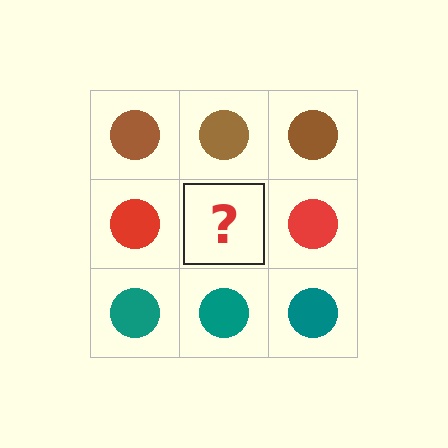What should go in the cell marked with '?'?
The missing cell should contain a red circle.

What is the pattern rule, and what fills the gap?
The rule is that each row has a consistent color. The gap should be filled with a red circle.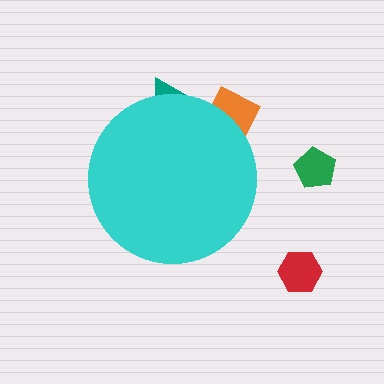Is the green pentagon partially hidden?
No, the green pentagon is fully visible.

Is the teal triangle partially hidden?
Yes, the teal triangle is partially hidden behind the cyan circle.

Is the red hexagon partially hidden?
No, the red hexagon is fully visible.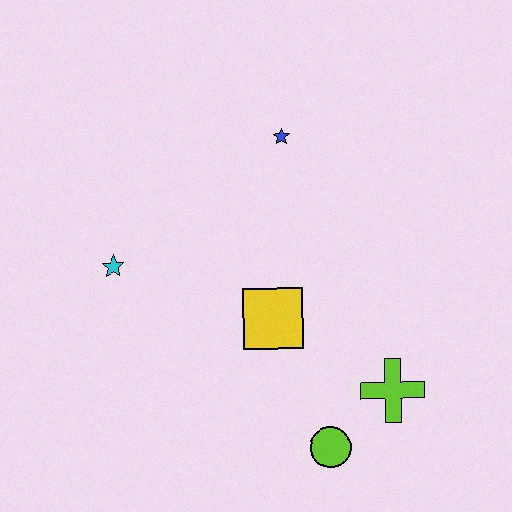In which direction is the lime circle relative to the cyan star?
The lime circle is to the right of the cyan star.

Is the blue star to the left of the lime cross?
Yes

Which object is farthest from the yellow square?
The blue star is farthest from the yellow square.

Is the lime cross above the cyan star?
No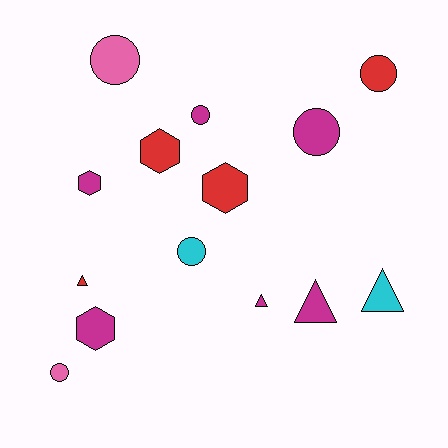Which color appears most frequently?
Magenta, with 6 objects.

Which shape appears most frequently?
Circle, with 6 objects.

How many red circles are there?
There is 1 red circle.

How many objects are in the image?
There are 14 objects.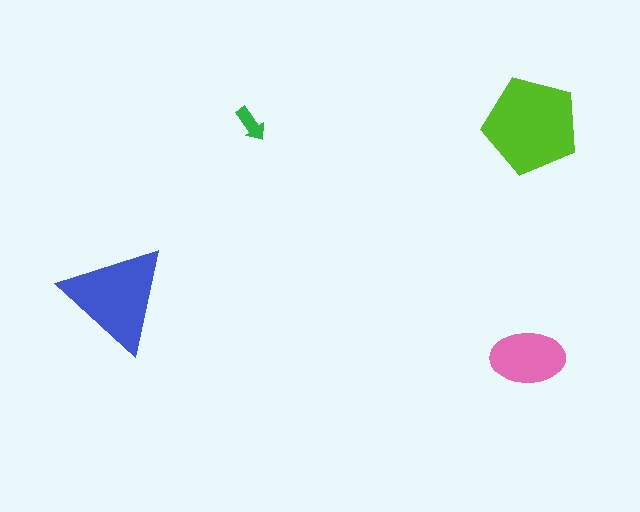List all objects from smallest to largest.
The green arrow, the pink ellipse, the blue triangle, the lime pentagon.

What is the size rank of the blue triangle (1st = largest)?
2nd.